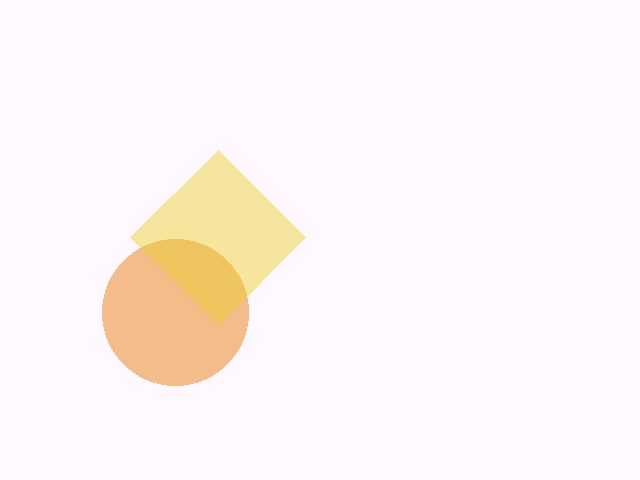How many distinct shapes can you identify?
There are 2 distinct shapes: an orange circle, a yellow diamond.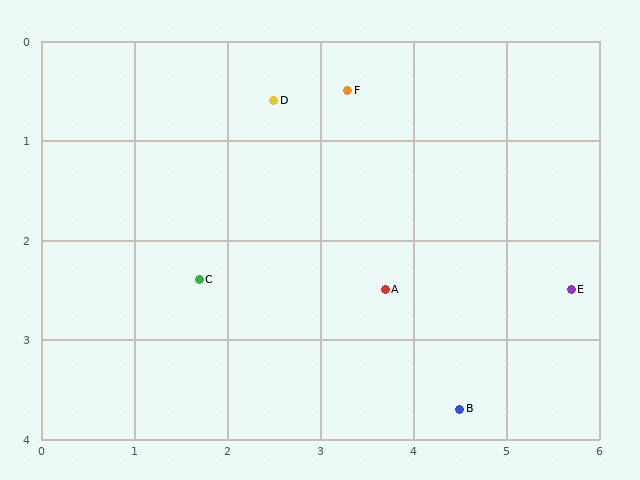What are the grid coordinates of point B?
Point B is at approximately (4.5, 3.7).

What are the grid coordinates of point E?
Point E is at approximately (5.7, 2.5).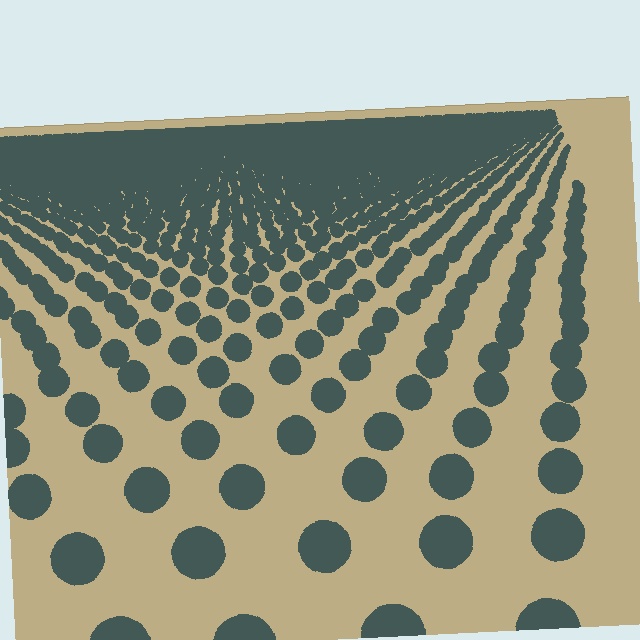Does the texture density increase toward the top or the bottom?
Density increases toward the top.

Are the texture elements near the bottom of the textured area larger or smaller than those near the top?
Larger. Near the bottom, elements are closer to the viewer and appear at a bigger on-screen size.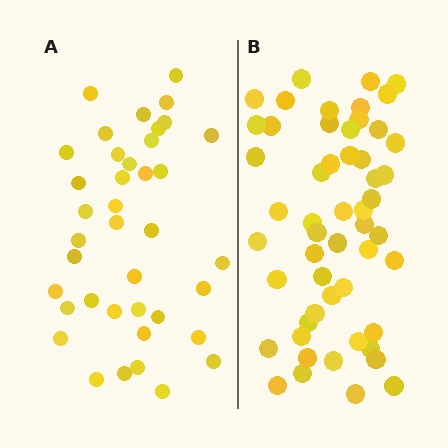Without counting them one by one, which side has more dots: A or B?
Region B (the right region) has more dots.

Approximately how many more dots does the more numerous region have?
Region B has approximately 15 more dots than region A.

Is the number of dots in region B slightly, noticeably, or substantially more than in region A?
Region B has noticeably more, but not dramatically so. The ratio is roughly 1.4 to 1.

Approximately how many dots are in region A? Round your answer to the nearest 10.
About 40 dots. (The exact count is 39, which rounds to 40.)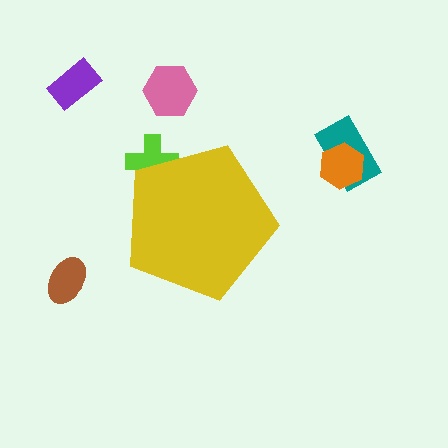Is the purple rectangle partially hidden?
No, the purple rectangle is fully visible.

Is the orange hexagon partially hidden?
No, the orange hexagon is fully visible.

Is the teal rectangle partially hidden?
No, the teal rectangle is fully visible.